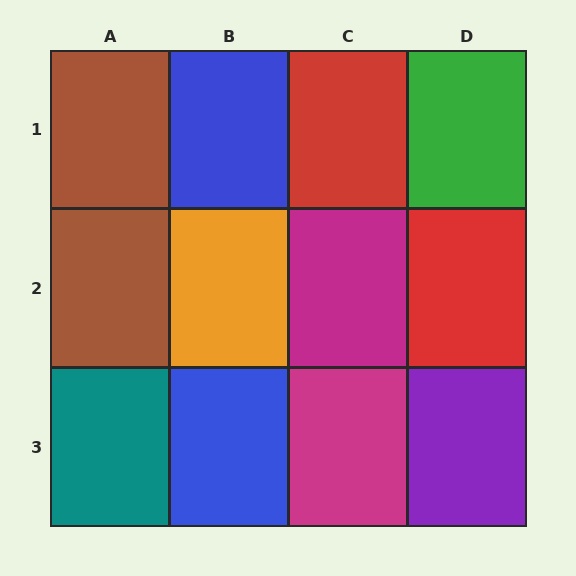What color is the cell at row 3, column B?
Blue.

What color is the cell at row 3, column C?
Magenta.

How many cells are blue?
2 cells are blue.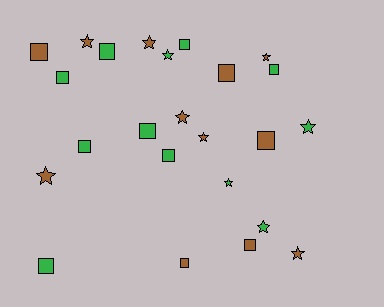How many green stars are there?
There are 4 green stars.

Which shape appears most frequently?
Square, with 13 objects.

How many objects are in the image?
There are 24 objects.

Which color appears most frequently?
Green, with 12 objects.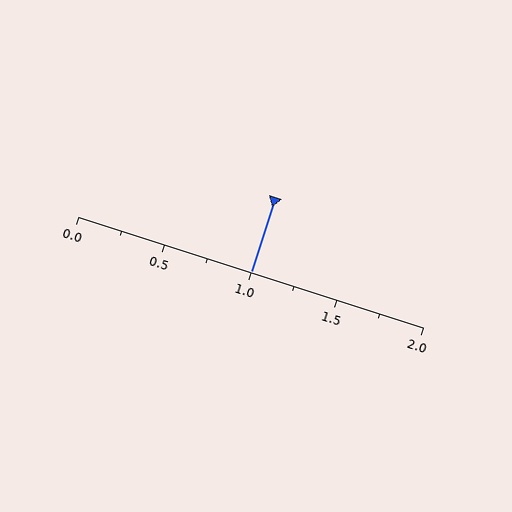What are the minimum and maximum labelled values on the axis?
The axis runs from 0.0 to 2.0.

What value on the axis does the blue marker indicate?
The marker indicates approximately 1.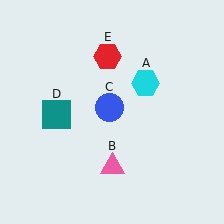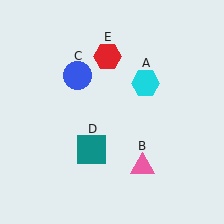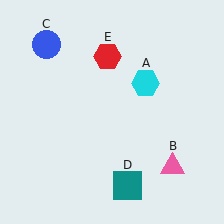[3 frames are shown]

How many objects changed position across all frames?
3 objects changed position: pink triangle (object B), blue circle (object C), teal square (object D).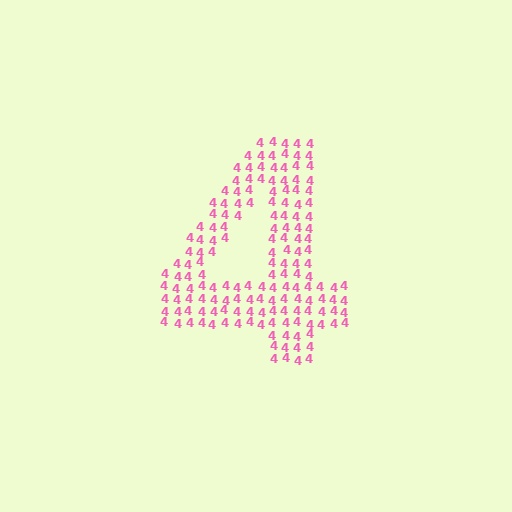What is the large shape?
The large shape is the digit 4.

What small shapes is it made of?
It is made of small digit 4's.